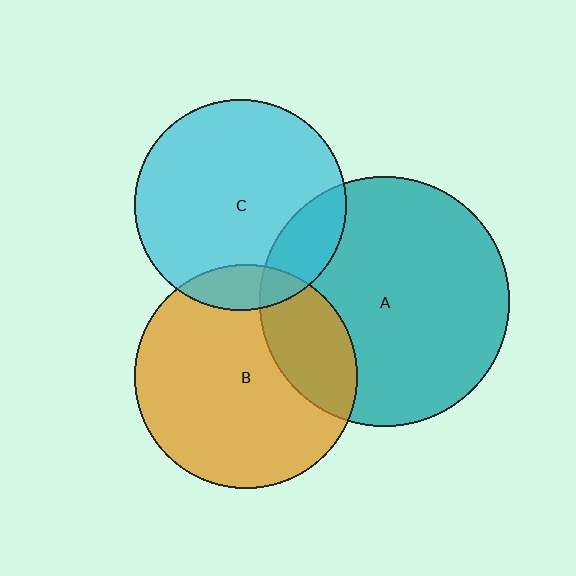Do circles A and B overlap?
Yes.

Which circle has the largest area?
Circle A (teal).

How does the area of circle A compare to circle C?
Approximately 1.4 times.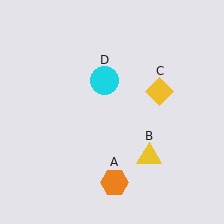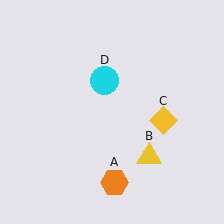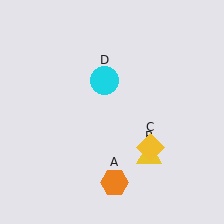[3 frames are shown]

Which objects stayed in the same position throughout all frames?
Orange hexagon (object A) and yellow triangle (object B) and cyan circle (object D) remained stationary.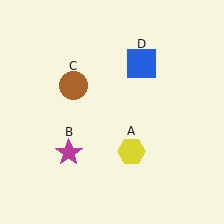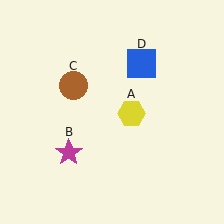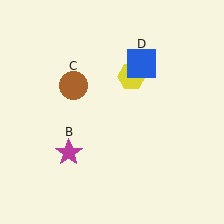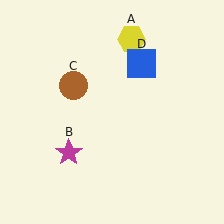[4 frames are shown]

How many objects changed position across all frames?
1 object changed position: yellow hexagon (object A).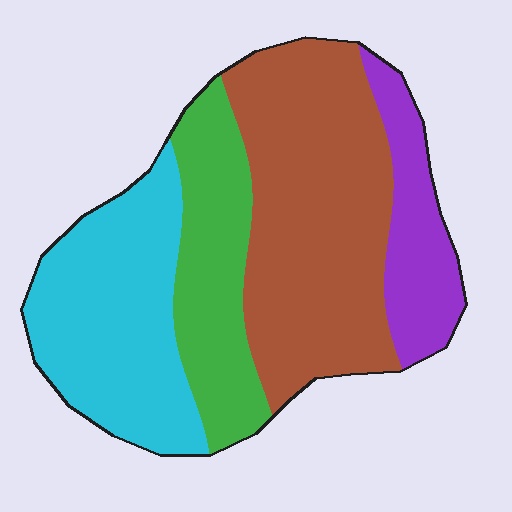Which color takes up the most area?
Brown, at roughly 40%.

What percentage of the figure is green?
Green covers roughly 20% of the figure.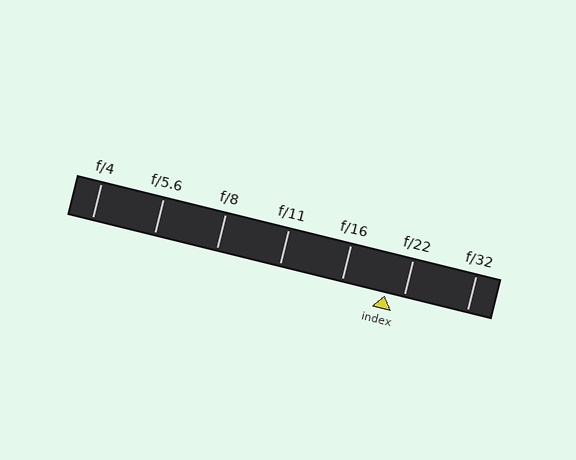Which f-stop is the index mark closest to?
The index mark is closest to f/22.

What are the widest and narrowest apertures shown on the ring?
The widest aperture shown is f/4 and the narrowest is f/32.